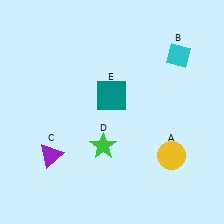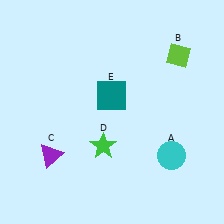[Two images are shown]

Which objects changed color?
A changed from yellow to cyan. B changed from cyan to lime.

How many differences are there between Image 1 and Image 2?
There are 2 differences between the two images.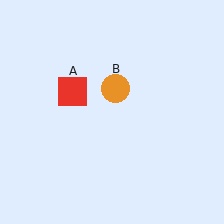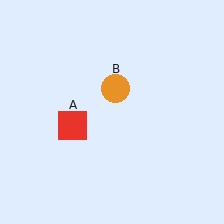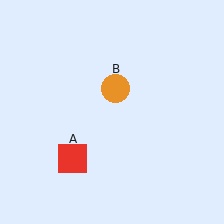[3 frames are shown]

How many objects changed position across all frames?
1 object changed position: red square (object A).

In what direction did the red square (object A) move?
The red square (object A) moved down.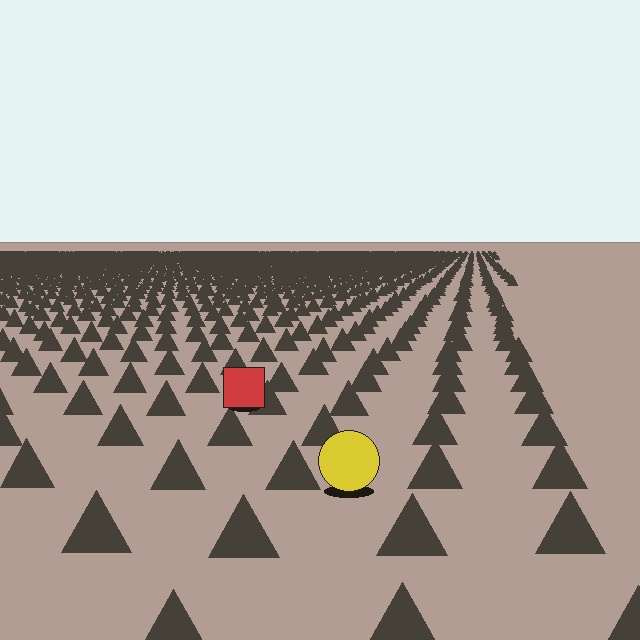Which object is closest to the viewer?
The yellow circle is closest. The texture marks near it are larger and more spread out.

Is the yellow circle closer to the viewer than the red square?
Yes. The yellow circle is closer — you can tell from the texture gradient: the ground texture is coarser near it.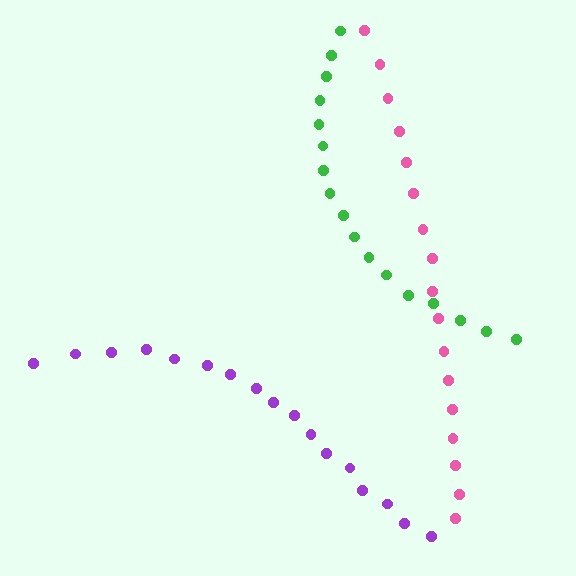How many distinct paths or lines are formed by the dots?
There are 3 distinct paths.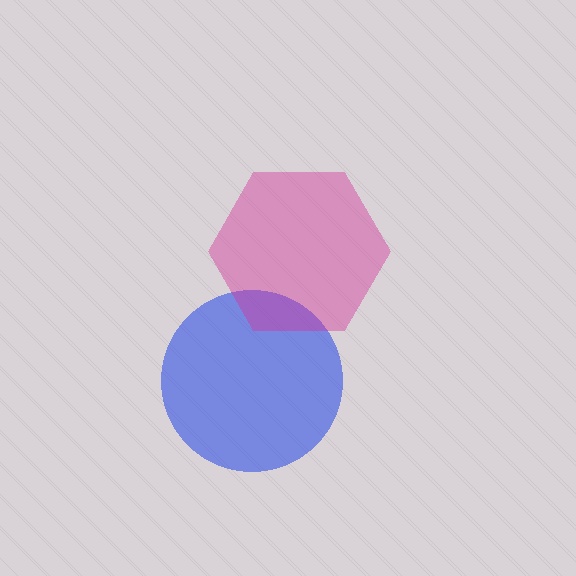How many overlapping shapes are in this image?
There are 2 overlapping shapes in the image.